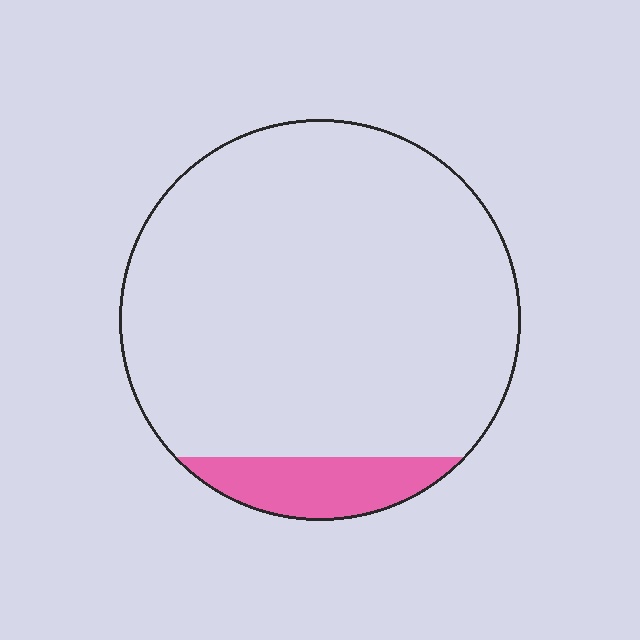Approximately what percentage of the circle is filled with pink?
Approximately 10%.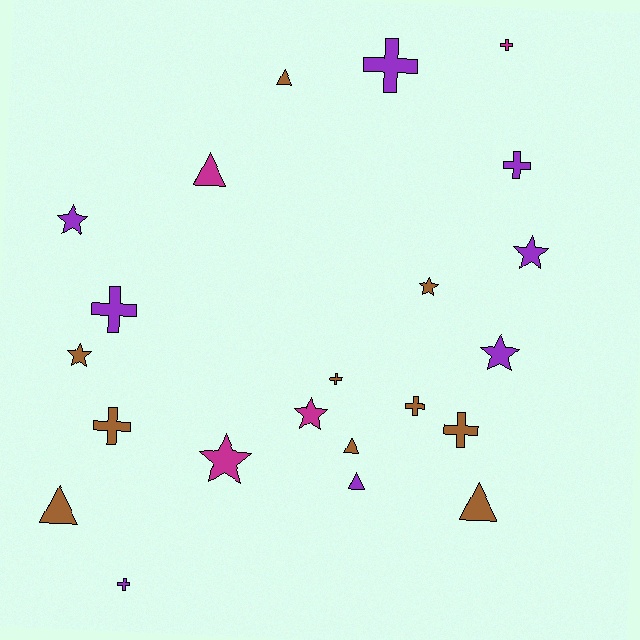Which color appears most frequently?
Brown, with 10 objects.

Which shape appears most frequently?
Cross, with 9 objects.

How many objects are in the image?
There are 22 objects.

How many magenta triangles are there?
There is 1 magenta triangle.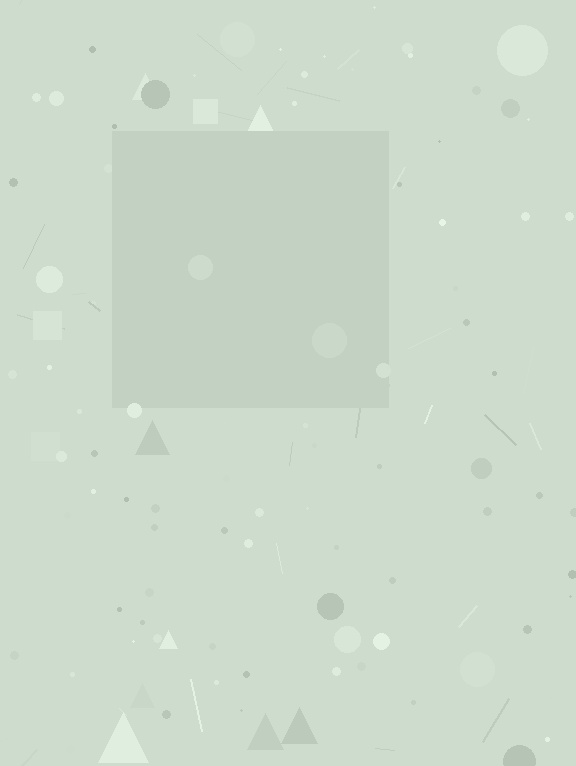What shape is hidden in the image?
A square is hidden in the image.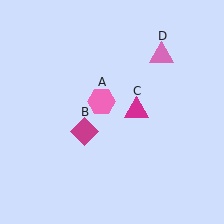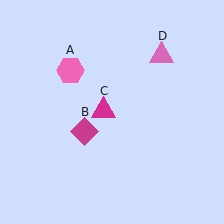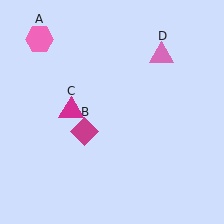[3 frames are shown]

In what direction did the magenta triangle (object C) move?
The magenta triangle (object C) moved left.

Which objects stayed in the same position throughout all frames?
Magenta diamond (object B) and pink triangle (object D) remained stationary.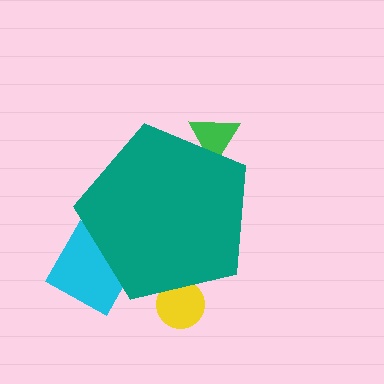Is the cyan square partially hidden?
Yes, the cyan square is partially hidden behind the teal pentagon.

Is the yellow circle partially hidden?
Yes, the yellow circle is partially hidden behind the teal pentagon.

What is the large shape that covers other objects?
A teal pentagon.